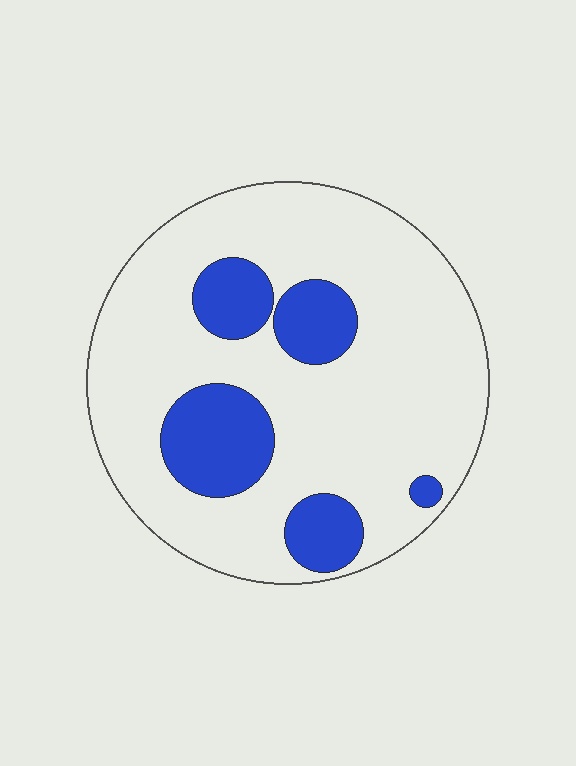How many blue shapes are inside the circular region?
5.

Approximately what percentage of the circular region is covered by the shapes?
Approximately 20%.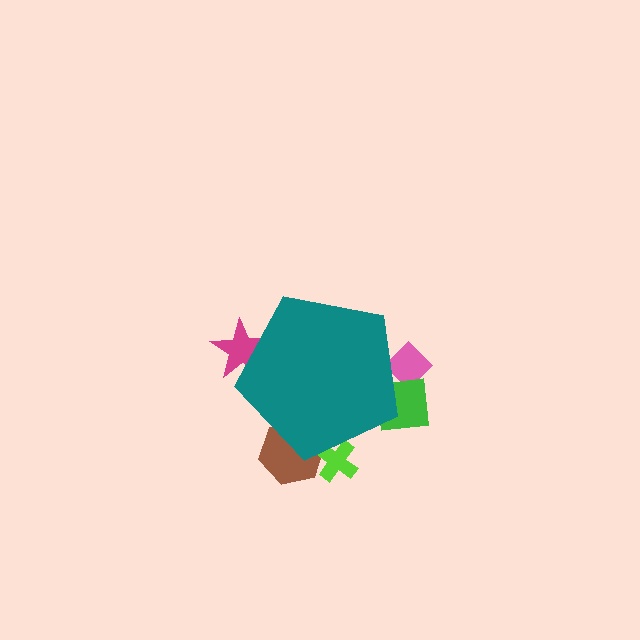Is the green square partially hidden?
Yes, the green square is partially hidden behind the teal pentagon.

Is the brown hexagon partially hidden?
Yes, the brown hexagon is partially hidden behind the teal pentagon.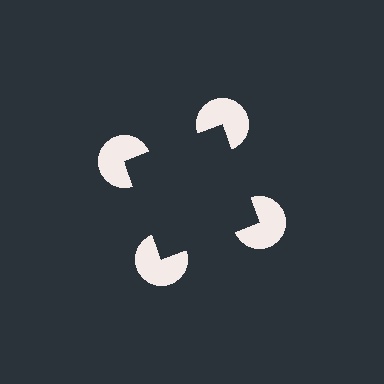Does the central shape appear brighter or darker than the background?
It typically appears slightly darker than the background, even though no actual brightness change is drawn.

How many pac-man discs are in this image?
There are 4 — one at each vertex of the illusory square.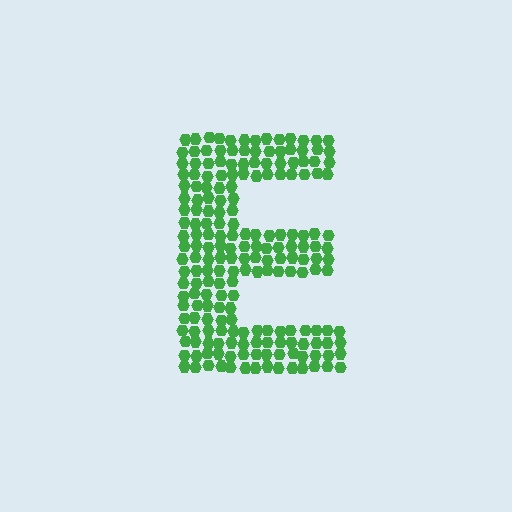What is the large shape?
The large shape is the letter E.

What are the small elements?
The small elements are hexagons.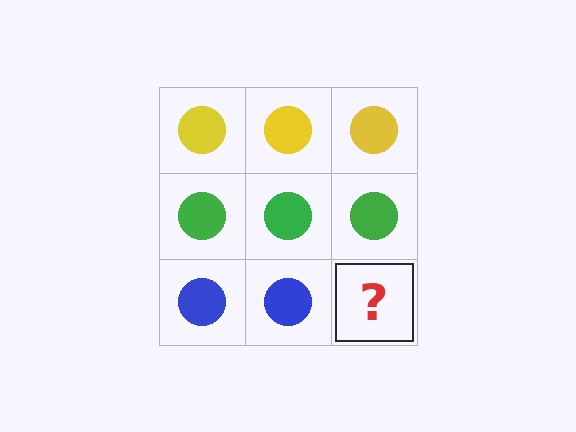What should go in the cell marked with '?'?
The missing cell should contain a blue circle.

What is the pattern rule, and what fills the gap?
The rule is that each row has a consistent color. The gap should be filled with a blue circle.